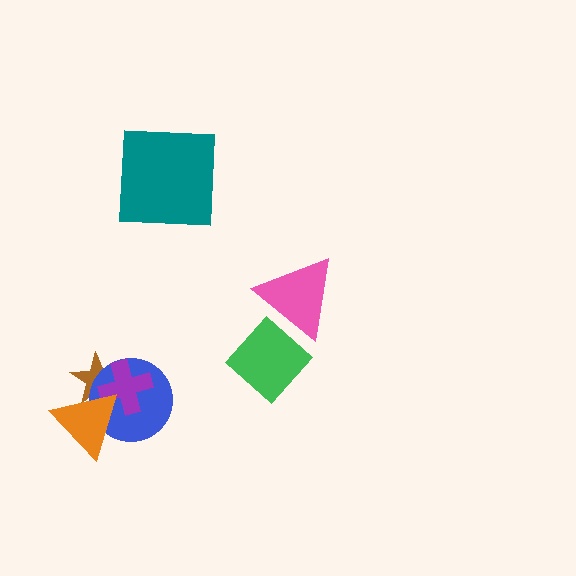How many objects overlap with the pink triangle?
1 object overlaps with the pink triangle.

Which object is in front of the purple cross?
The orange triangle is in front of the purple cross.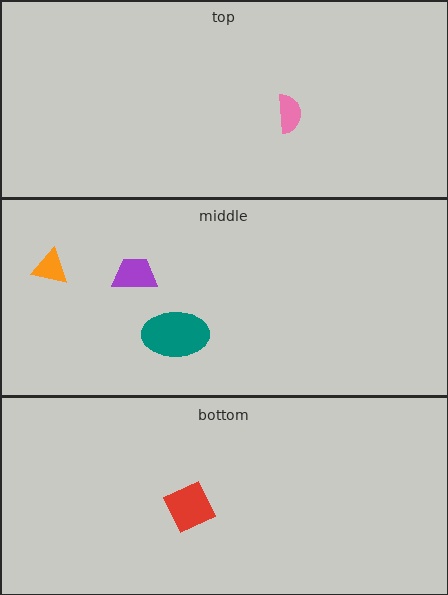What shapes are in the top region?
The pink semicircle.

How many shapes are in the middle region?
3.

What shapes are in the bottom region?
The red diamond.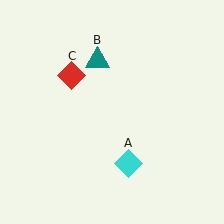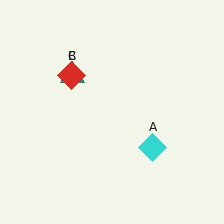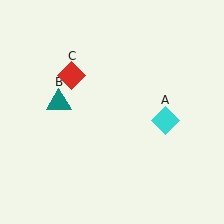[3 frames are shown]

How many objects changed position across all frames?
2 objects changed position: cyan diamond (object A), teal triangle (object B).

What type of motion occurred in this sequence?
The cyan diamond (object A), teal triangle (object B) rotated counterclockwise around the center of the scene.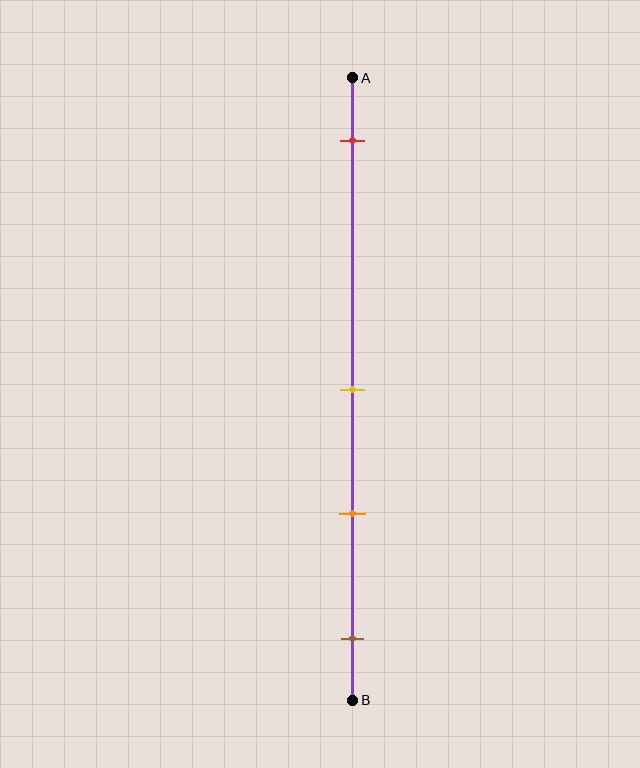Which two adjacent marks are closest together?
The yellow and orange marks are the closest adjacent pair.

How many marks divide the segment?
There are 4 marks dividing the segment.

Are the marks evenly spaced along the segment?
No, the marks are not evenly spaced.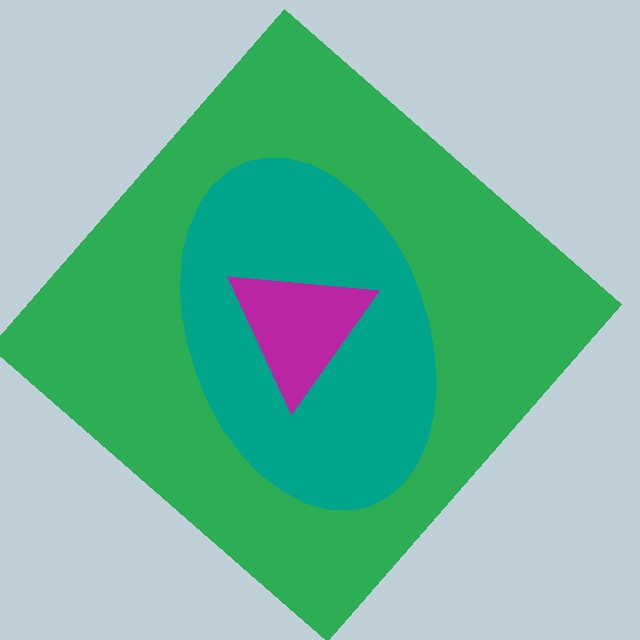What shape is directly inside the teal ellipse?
The magenta triangle.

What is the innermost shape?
The magenta triangle.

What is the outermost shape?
The green diamond.